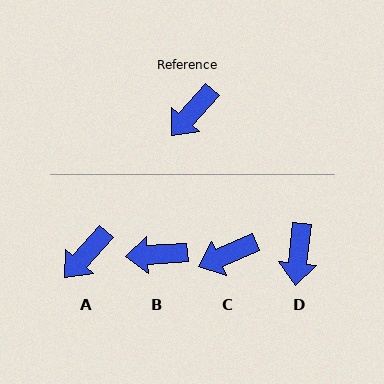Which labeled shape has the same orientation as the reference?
A.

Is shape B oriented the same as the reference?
No, it is off by about 45 degrees.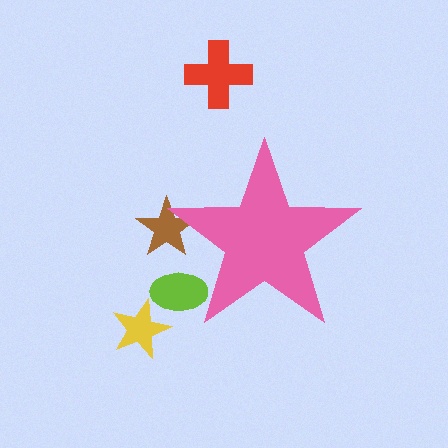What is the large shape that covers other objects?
A pink star.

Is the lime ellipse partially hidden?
Yes, the lime ellipse is partially hidden behind the pink star.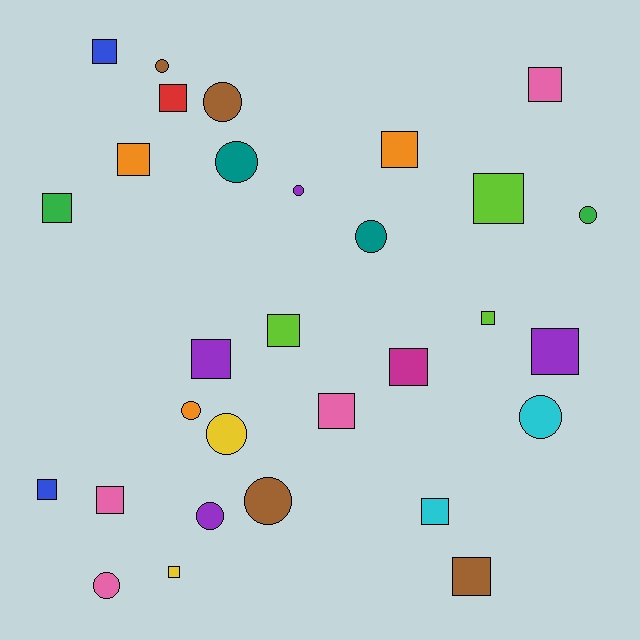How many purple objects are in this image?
There are 4 purple objects.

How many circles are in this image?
There are 12 circles.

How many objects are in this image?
There are 30 objects.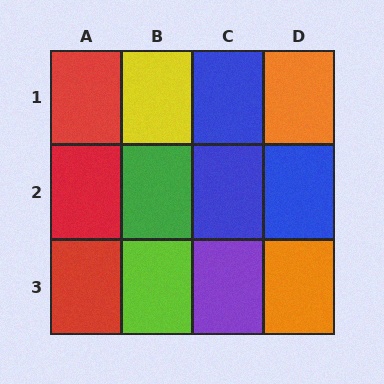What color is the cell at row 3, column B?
Lime.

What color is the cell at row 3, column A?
Red.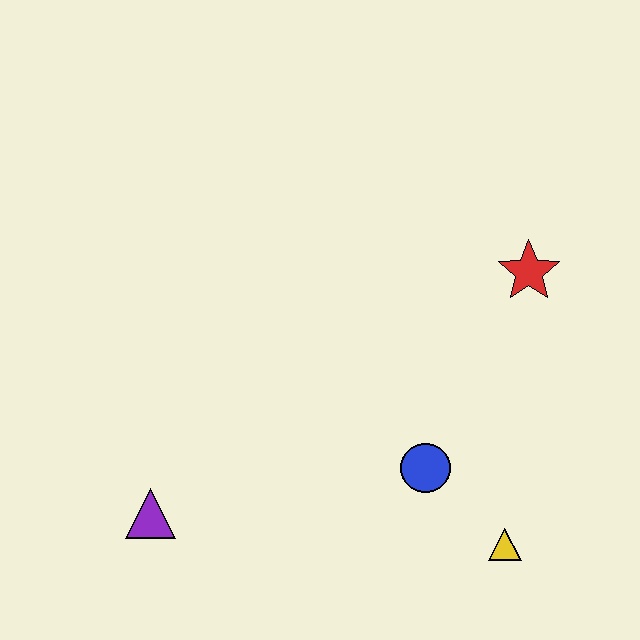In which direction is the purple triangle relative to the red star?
The purple triangle is to the left of the red star.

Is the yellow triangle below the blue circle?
Yes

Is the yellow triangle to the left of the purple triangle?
No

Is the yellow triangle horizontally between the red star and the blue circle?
Yes